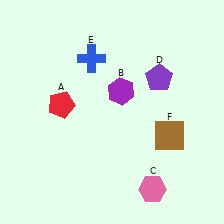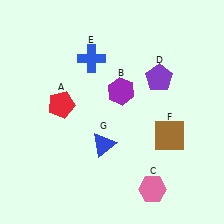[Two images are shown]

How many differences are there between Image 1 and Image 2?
There is 1 difference between the two images.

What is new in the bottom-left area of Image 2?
A blue triangle (G) was added in the bottom-left area of Image 2.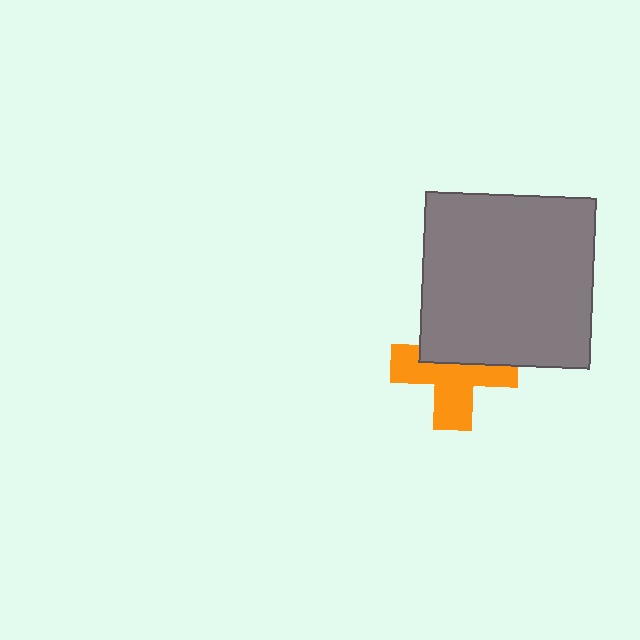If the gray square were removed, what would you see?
You would see the complete orange cross.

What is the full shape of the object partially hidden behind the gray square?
The partially hidden object is an orange cross.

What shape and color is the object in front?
The object in front is a gray square.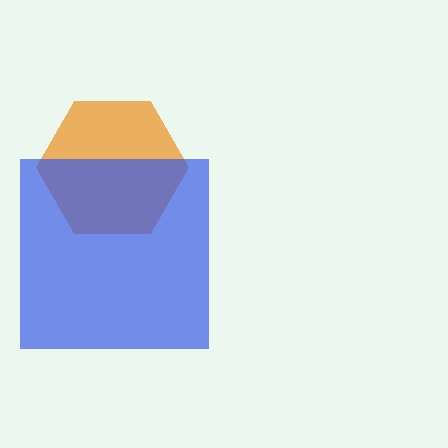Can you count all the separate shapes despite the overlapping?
Yes, there are 2 separate shapes.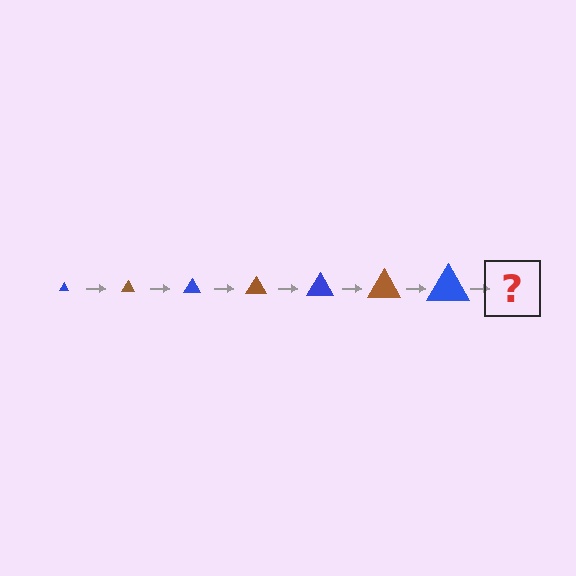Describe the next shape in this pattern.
It should be a brown triangle, larger than the previous one.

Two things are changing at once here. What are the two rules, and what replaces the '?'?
The two rules are that the triangle grows larger each step and the color cycles through blue and brown. The '?' should be a brown triangle, larger than the previous one.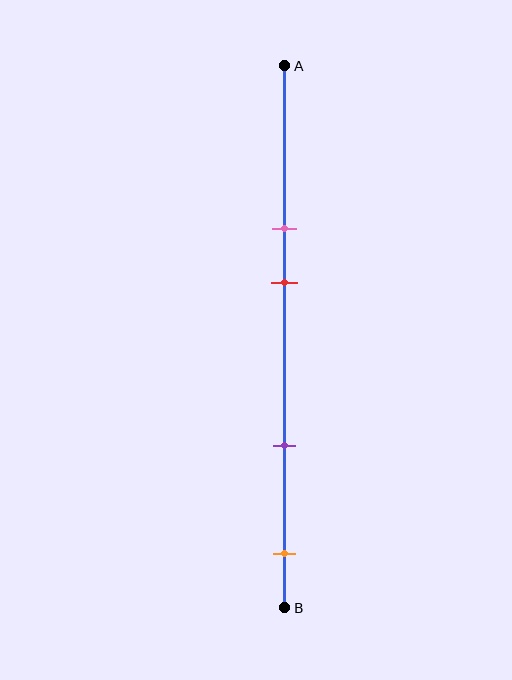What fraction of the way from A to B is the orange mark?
The orange mark is approximately 90% (0.9) of the way from A to B.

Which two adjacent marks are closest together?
The pink and red marks are the closest adjacent pair.